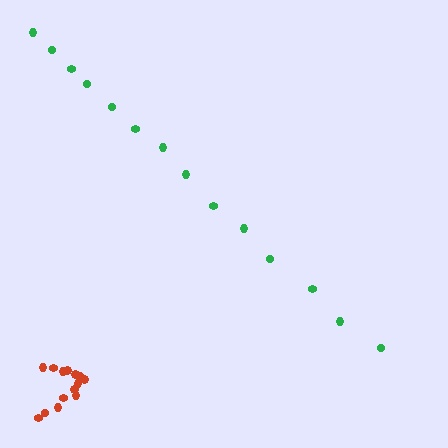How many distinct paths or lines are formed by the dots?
There are 2 distinct paths.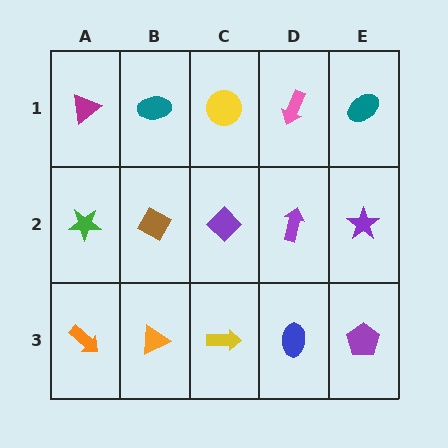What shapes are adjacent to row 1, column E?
A purple star (row 2, column E), a pink arrow (row 1, column D).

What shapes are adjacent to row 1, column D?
A purple arrow (row 2, column D), a yellow circle (row 1, column C), a teal ellipse (row 1, column E).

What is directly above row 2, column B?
A teal ellipse.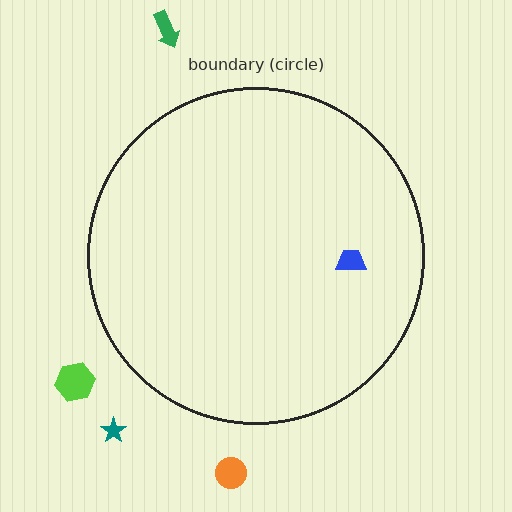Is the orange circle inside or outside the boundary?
Outside.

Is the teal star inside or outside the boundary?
Outside.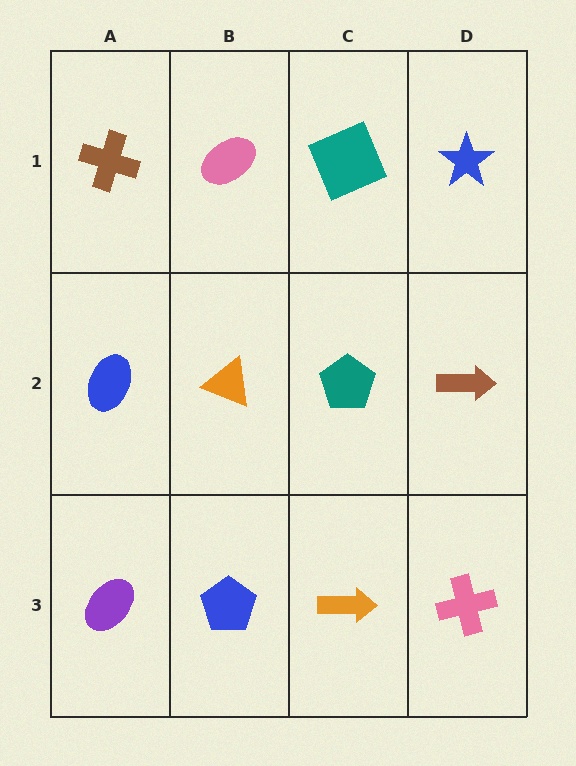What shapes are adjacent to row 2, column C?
A teal square (row 1, column C), an orange arrow (row 3, column C), an orange triangle (row 2, column B), a brown arrow (row 2, column D).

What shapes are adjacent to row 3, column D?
A brown arrow (row 2, column D), an orange arrow (row 3, column C).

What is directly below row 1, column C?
A teal pentagon.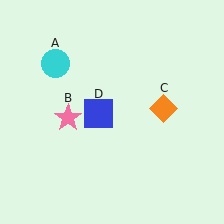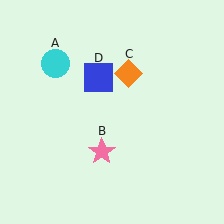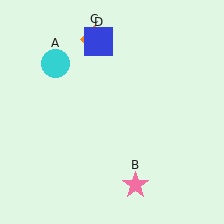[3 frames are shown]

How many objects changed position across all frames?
3 objects changed position: pink star (object B), orange diamond (object C), blue square (object D).